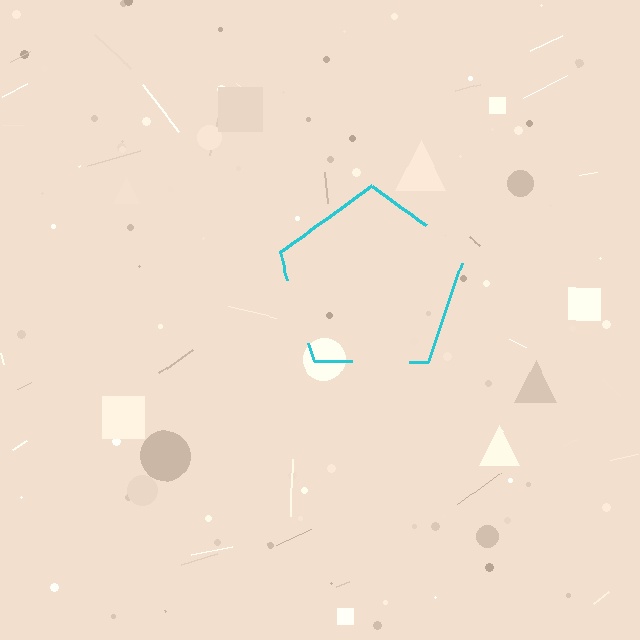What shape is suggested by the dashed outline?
The dashed outline suggests a pentagon.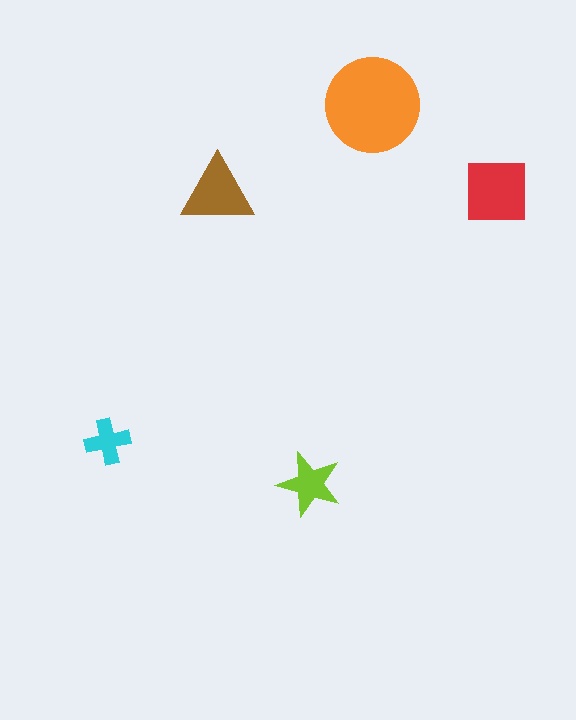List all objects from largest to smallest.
The orange circle, the red square, the brown triangle, the lime star, the cyan cross.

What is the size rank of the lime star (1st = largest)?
4th.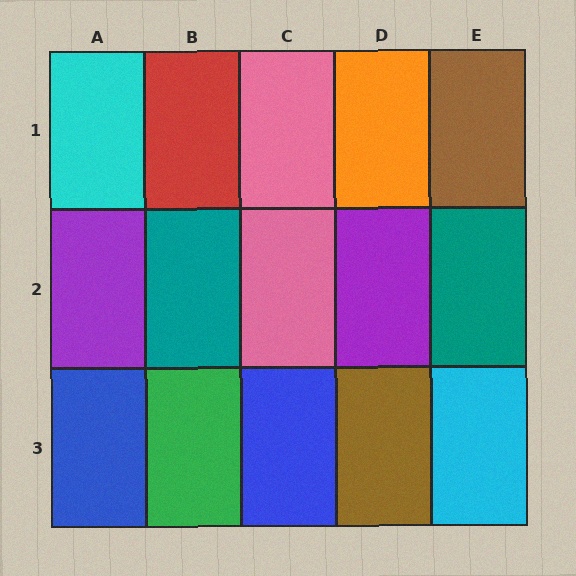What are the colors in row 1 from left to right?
Cyan, red, pink, orange, brown.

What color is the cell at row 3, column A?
Blue.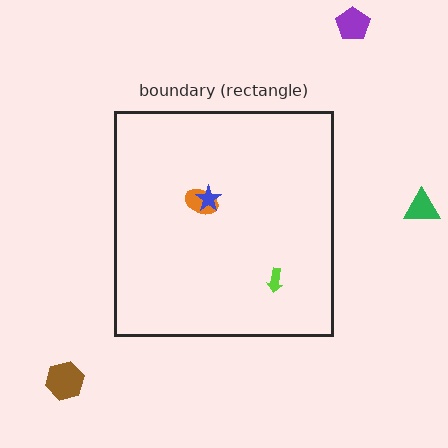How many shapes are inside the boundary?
3 inside, 3 outside.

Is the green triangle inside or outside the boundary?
Outside.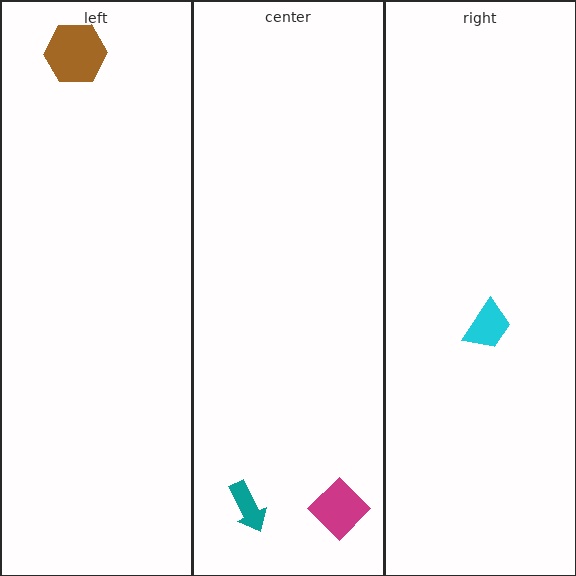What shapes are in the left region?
The brown hexagon.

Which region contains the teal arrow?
The center region.